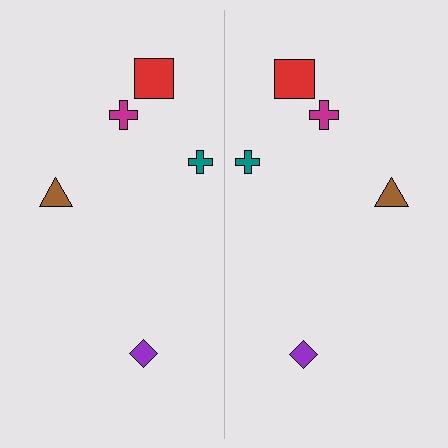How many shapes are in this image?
There are 10 shapes in this image.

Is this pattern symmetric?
Yes, this pattern has bilateral (reflection) symmetry.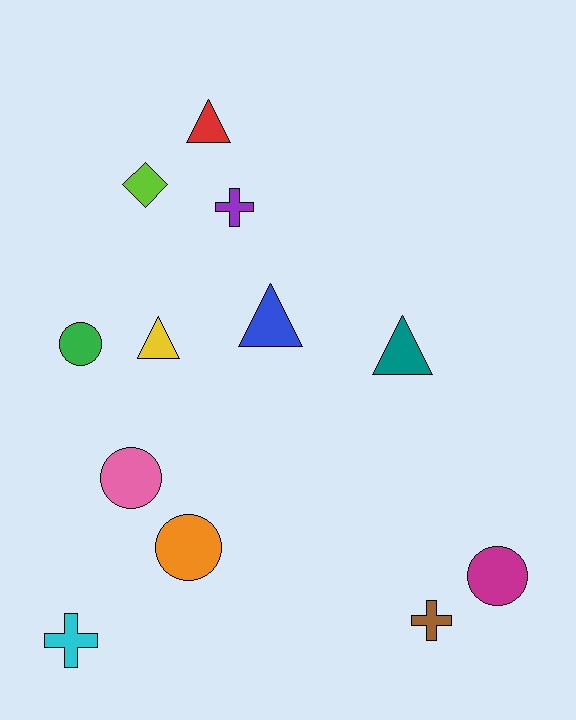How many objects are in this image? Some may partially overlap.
There are 12 objects.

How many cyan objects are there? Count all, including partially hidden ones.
There is 1 cyan object.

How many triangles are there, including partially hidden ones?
There are 4 triangles.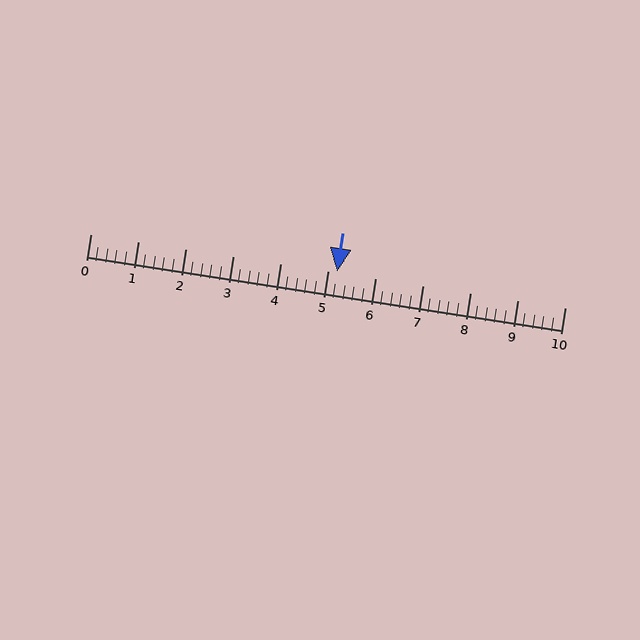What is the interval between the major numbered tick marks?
The major tick marks are spaced 1 units apart.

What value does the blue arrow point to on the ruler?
The blue arrow points to approximately 5.2.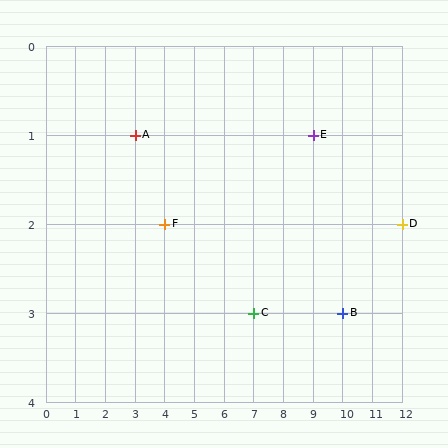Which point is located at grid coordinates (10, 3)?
Point B is at (10, 3).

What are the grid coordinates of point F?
Point F is at grid coordinates (4, 2).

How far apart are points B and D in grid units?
Points B and D are 2 columns and 1 row apart (about 2.2 grid units diagonally).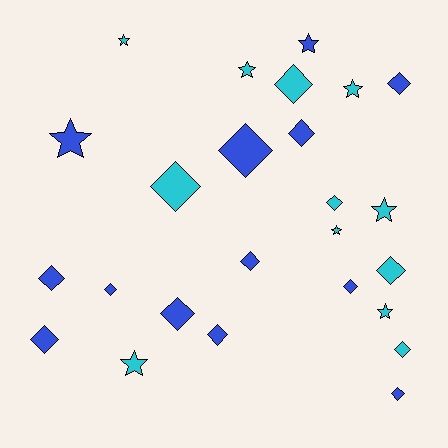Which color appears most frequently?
Blue, with 13 objects.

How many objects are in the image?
There are 25 objects.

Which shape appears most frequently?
Diamond, with 16 objects.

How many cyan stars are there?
There are 7 cyan stars.